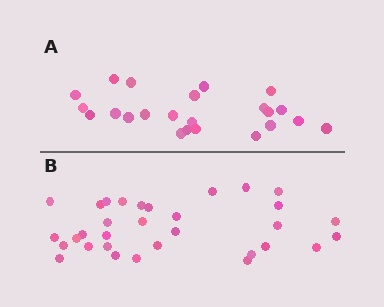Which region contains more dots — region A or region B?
Region B (the bottom region) has more dots.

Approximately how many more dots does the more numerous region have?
Region B has roughly 8 or so more dots than region A.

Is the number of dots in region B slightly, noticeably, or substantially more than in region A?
Region B has noticeably more, but not dramatically so. The ratio is roughly 1.4 to 1.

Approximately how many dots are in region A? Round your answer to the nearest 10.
About 20 dots. (The exact count is 23, which rounds to 20.)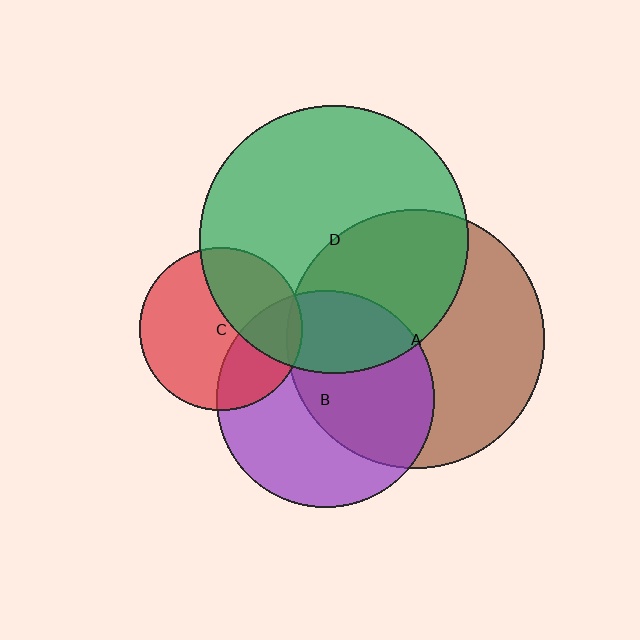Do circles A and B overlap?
Yes.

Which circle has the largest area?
Circle D (green).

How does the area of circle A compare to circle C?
Approximately 2.5 times.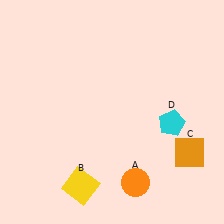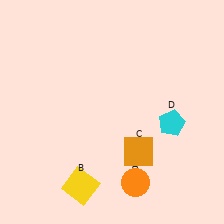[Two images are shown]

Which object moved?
The orange square (C) moved left.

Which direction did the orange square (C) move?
The orange square (C) moved left.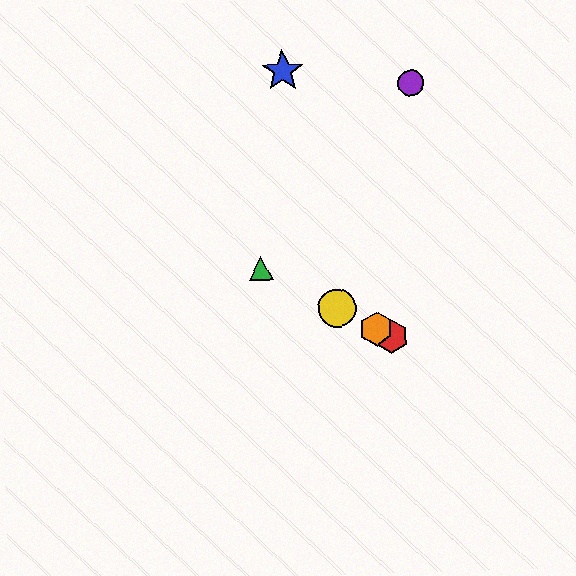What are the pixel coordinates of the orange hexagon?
The orange hexagon is at (376, 329).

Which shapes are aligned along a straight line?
The red hexagon, the green triangle, the yellow circle, the orange hexagon are aligned along a straight line.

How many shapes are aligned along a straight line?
4 shapes (the red hexagon, the green triangle, the yellow circle, the orange hexagon) are aligned along a straight line.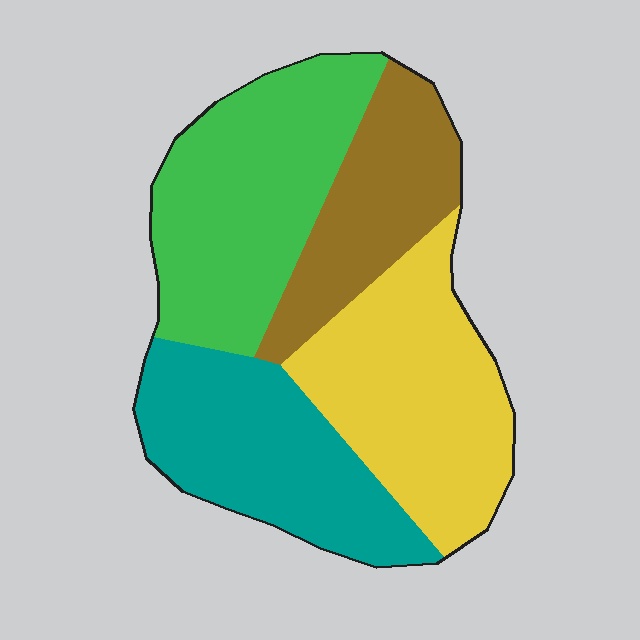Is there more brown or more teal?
Teal.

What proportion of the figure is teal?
Teal covers about 25% of the figure.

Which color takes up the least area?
Brown, at roughly 20%.